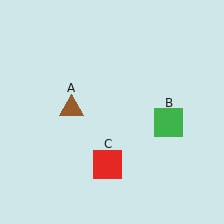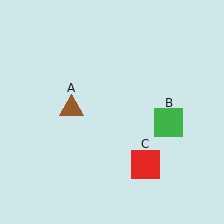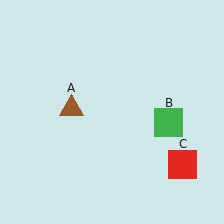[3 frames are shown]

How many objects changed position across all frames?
1 object changed position: red square (object C).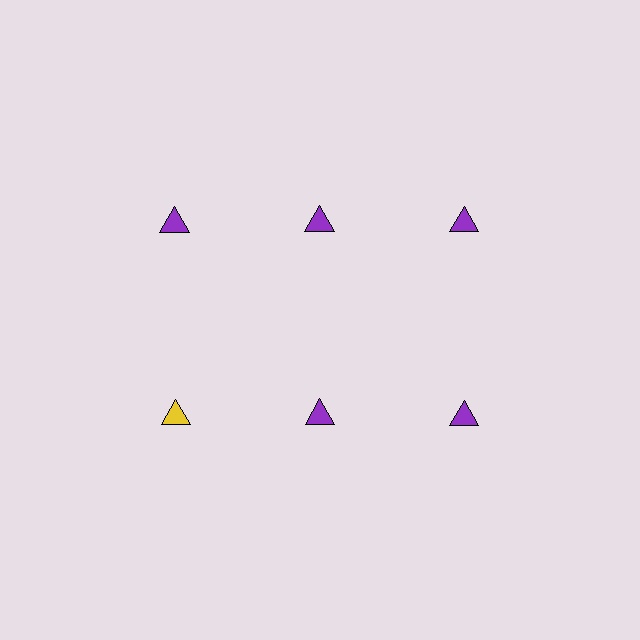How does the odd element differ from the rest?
It has a different color: yellow instead of purple.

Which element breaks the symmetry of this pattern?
The yellow triangle in the second row, leftmost column breaks the symmetry. All other shapes are purple triangles.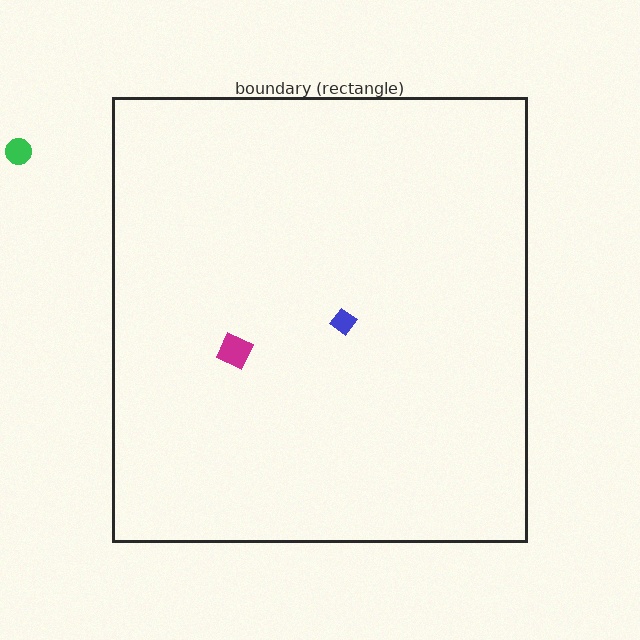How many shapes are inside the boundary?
2 inside, 1 outside.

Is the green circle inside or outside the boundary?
Outside.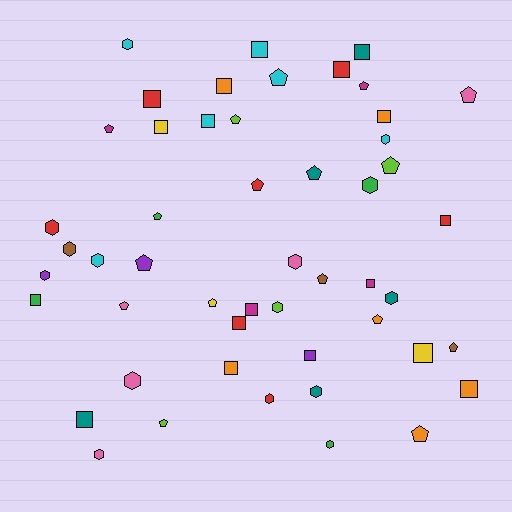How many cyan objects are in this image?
There are 6 cyan objects.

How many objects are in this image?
There are 50 objects.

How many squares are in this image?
There are 18 squares.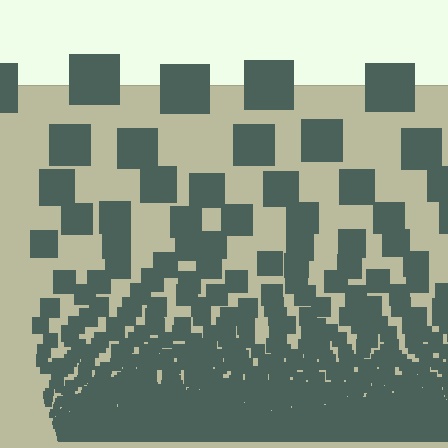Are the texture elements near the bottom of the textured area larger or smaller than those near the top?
Smaller. The gradient is inverted — elements near the bottom are smaller and denser.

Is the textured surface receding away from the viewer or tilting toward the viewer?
The surface appears to tilt toward the viewer. Texture elements get larger and sparser toward the top.